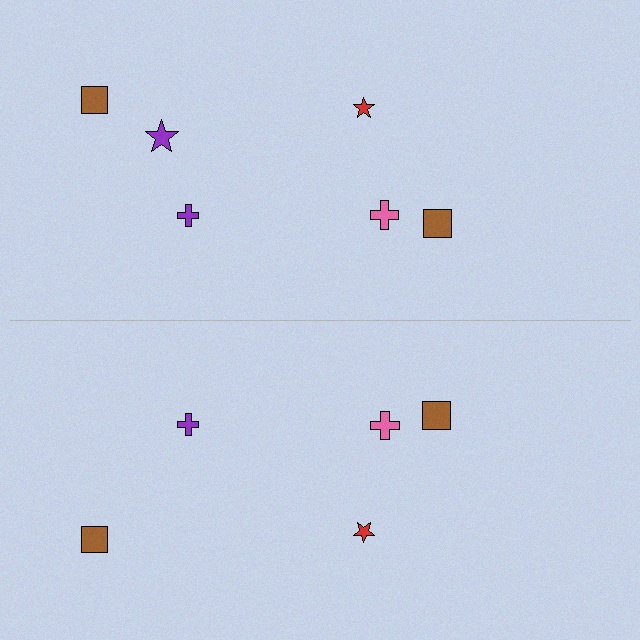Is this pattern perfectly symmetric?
No, the pattern is not perfectly symmetric. A purple star is missing from the bottom side.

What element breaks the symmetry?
A purple star is missing from the bottom side.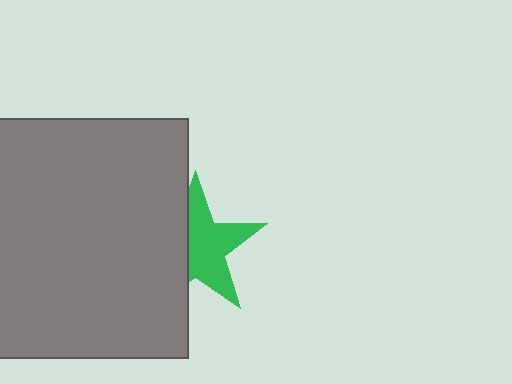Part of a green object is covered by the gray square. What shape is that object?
It is a star.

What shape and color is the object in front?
The object in front is a gray square.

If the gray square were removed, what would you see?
You would see the complete green star.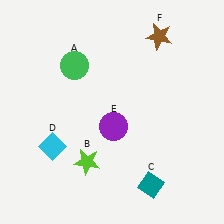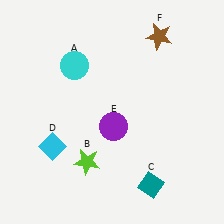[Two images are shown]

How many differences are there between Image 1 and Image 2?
There is 1 difference between the two images.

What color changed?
The circle (A) changed from green in Image 1 to cyan in Image 2.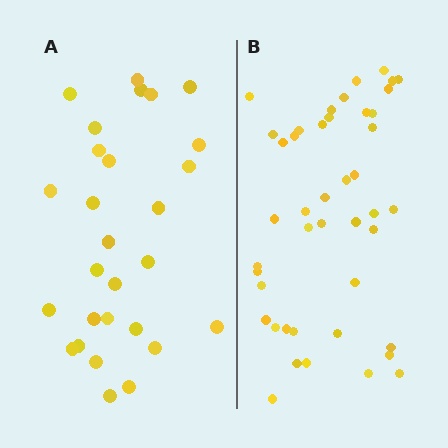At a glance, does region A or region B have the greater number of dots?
Region B (the right region) has more dots.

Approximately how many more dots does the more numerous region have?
Region B has approximately 15 more dots than region A.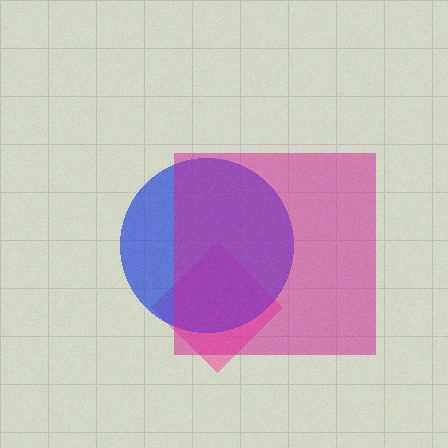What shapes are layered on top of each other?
The layered shapes are: a pink diamond, a blue circle, a magenta square.